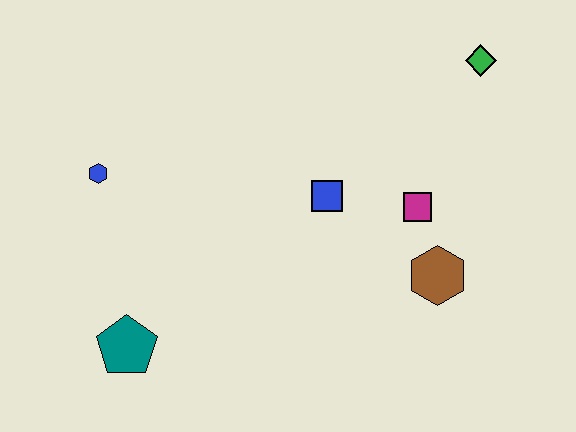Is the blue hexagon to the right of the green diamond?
No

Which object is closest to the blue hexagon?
The teal pentagon is closest to the blue hexagon.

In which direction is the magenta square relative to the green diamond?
The magenta square is below the green diamond.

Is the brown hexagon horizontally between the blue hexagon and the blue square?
No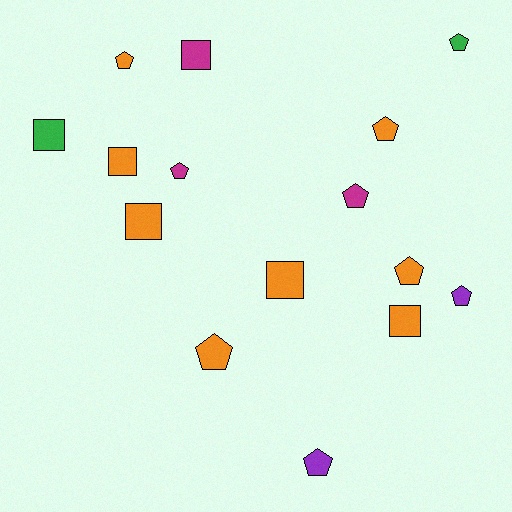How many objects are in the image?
There are 15 objects.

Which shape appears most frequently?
Pentagon, with 9 objects.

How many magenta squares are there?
There is 1 magenta square.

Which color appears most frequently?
Orange, with 8 objects.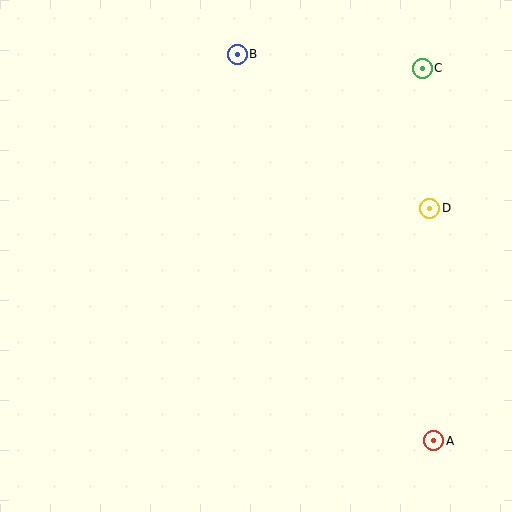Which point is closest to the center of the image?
Point D at (430, 208) is closest to the center.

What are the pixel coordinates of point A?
Point A is at (434, 441).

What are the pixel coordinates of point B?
Point B is at (237, 54).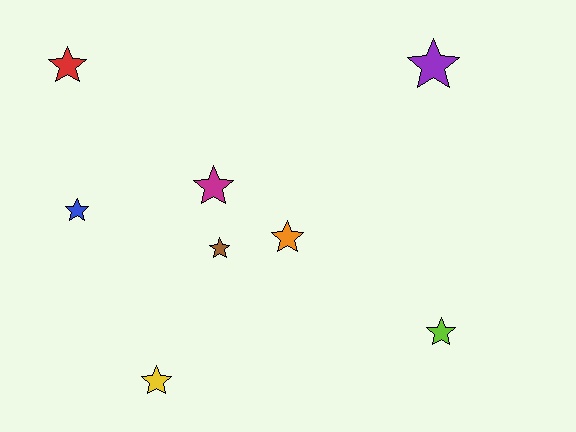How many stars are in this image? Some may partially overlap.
There are 8 stars.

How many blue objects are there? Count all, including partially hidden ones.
There is 1 blue object.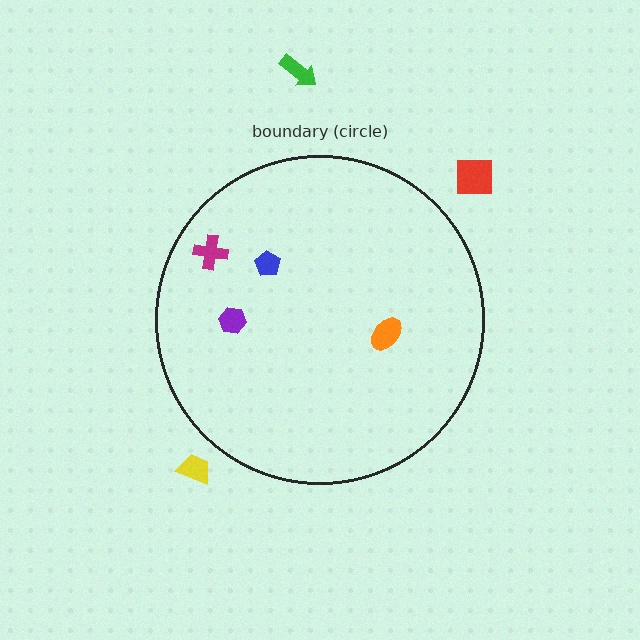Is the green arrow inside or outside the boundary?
Outside.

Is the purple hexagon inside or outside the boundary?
Inside.